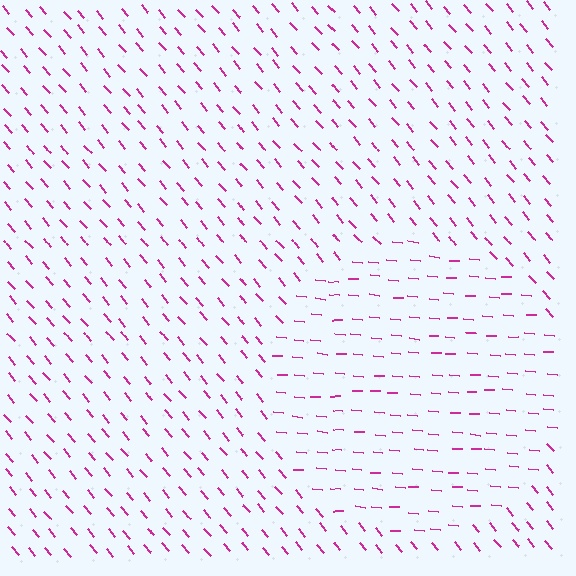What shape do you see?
I see a circle.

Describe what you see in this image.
The image is filled with small magenta line segments. A circle region in the image has lines oriented differently from the surrounding lines, creating a visible texture boundary.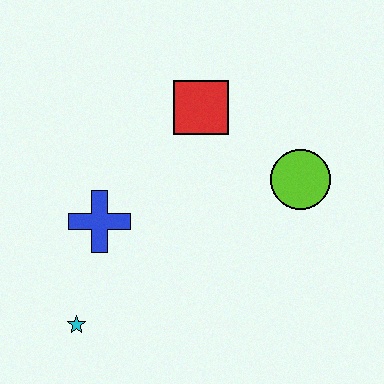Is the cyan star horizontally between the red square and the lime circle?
No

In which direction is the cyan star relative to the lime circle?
The cyan star is to the left of the lime circle.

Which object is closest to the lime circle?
The red square is closest to the lime circle.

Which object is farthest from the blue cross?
The lime circle is farthest from the blue cross.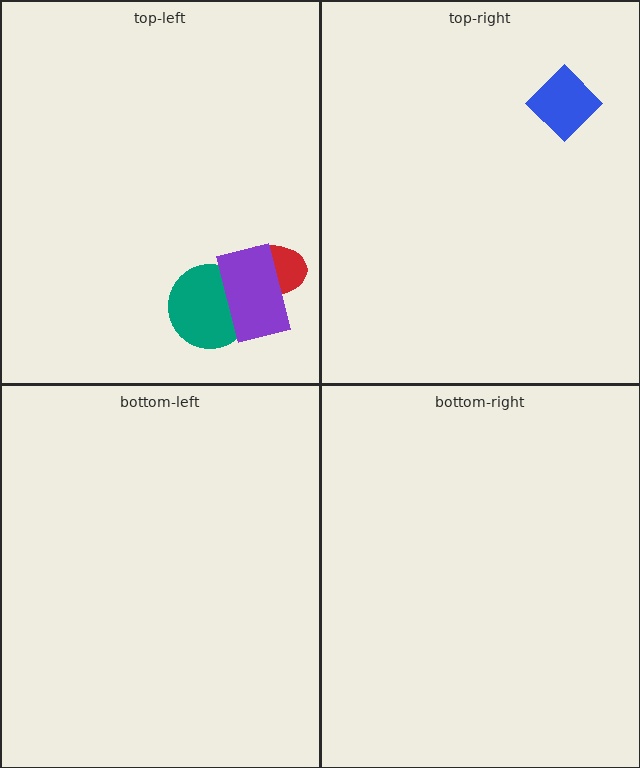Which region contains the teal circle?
The top-left region.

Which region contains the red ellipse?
The top-left region.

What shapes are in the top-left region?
The teal circle, the red ellipse, the purple rectangle.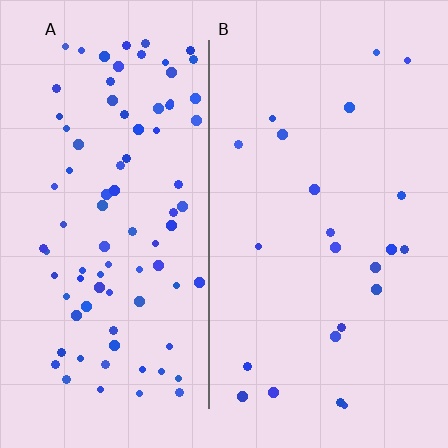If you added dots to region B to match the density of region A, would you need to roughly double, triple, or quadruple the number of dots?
Approximately quadruple.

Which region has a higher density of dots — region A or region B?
A (the left).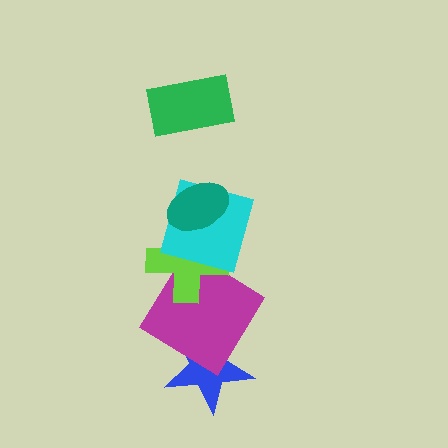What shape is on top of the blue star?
The magenta diamond is on top of the blue star.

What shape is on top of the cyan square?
The teal ellipse is on top of the cyan square.